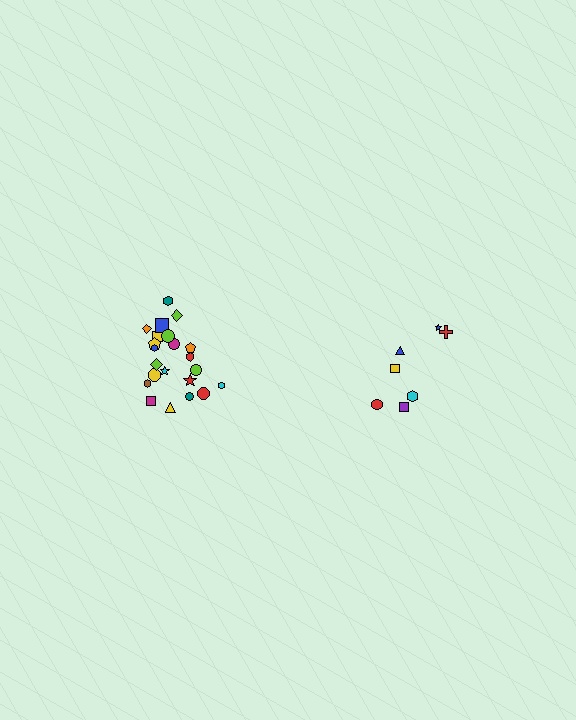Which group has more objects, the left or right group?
The left group.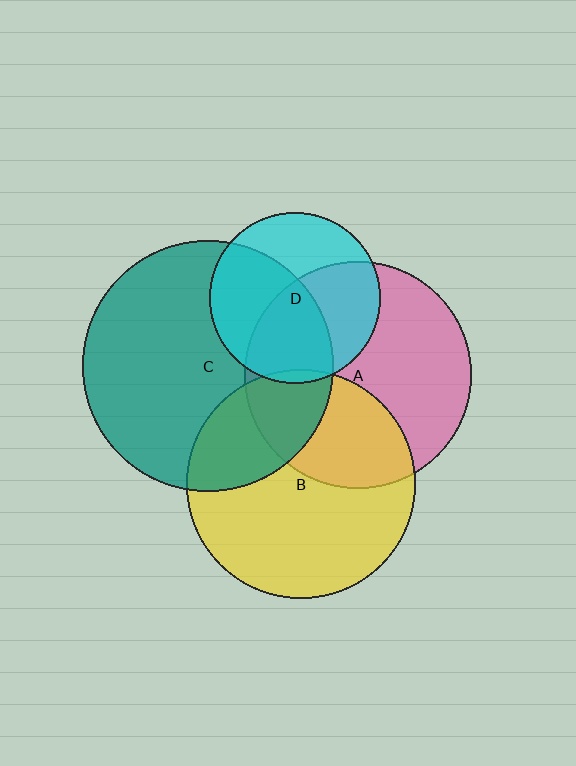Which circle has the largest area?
Circle C (teal).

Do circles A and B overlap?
Yes.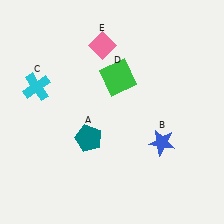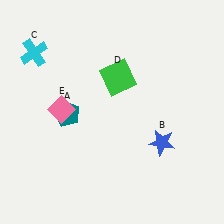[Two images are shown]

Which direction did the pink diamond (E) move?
The pink diamond (E) moved down.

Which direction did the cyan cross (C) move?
The cyan cross (C) moved up.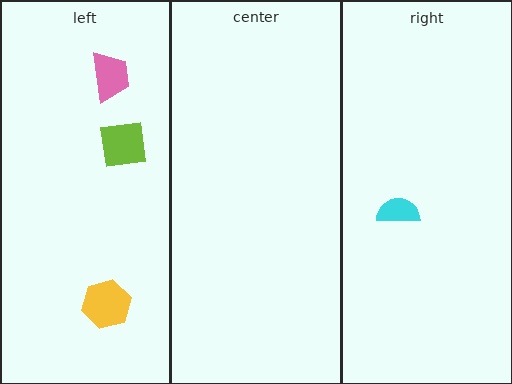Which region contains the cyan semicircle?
The right region.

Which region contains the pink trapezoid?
The left region.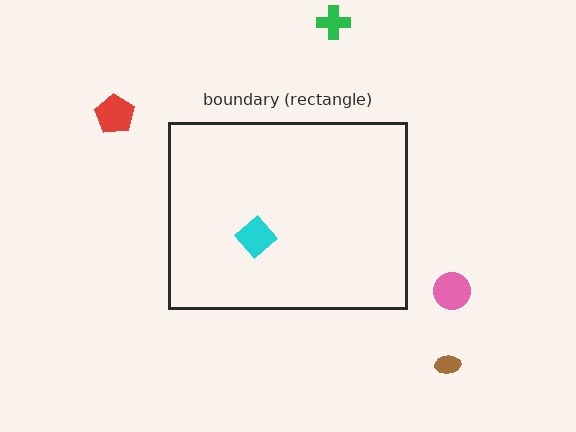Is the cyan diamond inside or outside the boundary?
Inside.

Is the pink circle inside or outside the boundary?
Outside.